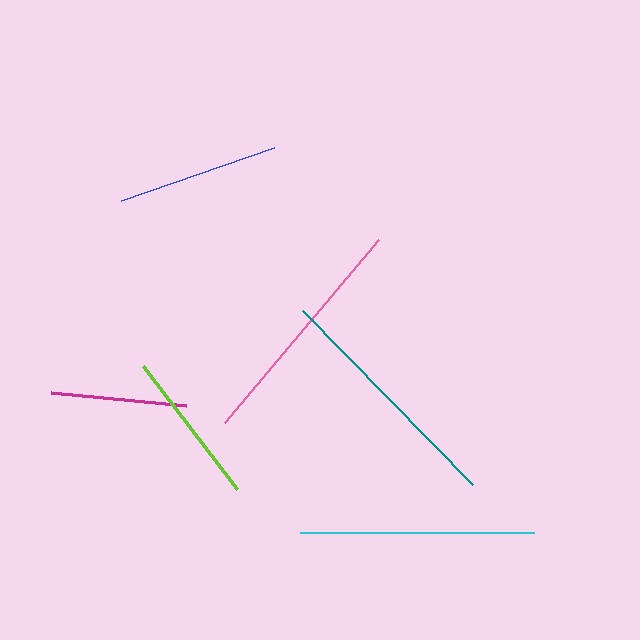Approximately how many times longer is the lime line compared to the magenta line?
The lime line is approximately 1.1 times the length of the magenta line.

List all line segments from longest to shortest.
From longest to shortest: teal, pink, cyan, blue, lime, magenta.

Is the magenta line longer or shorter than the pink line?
The pink line is longer than the magenta line.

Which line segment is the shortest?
The magenta line is the shortest at approximately 136 pixels.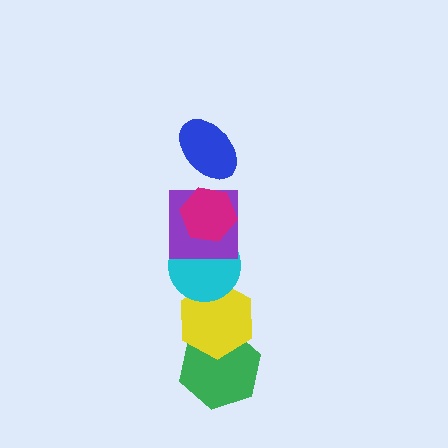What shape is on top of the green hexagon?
The yellow hexagon is on top of the green hexagon.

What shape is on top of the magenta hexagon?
The blue ellipse is on top of the magenta hexagon.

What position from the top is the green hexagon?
The green hexagon is 6th from the top.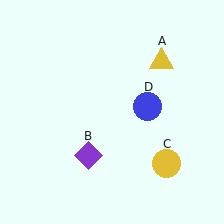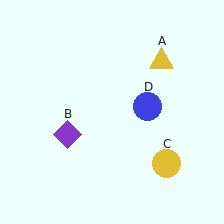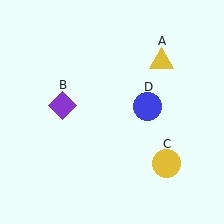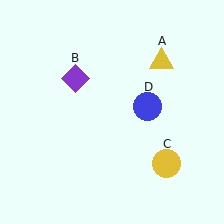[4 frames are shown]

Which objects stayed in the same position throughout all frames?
Yellow triangle (object A) and yellow circle (object C) and blue circle (object D) remained stationary.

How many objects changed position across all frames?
1 object changed position: purple diamond (object B).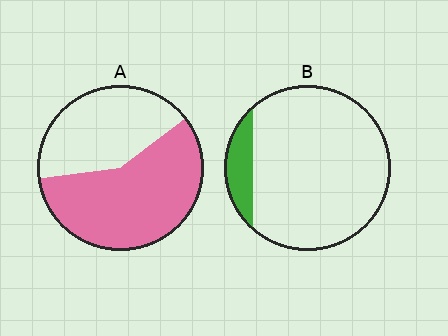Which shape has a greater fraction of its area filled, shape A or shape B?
Shape A.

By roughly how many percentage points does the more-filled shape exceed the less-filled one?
By roughly 45 percentage points (A over B).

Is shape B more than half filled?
No.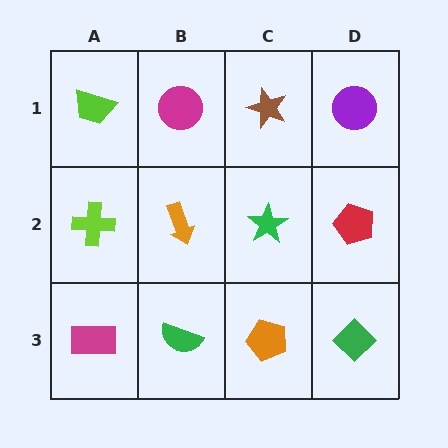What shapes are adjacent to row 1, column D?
A red pentagon (row 2, column D), a brown star (row 1, column C).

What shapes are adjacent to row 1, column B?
An orange arrow (row 2, column B), a lime trapezoid (row 1, column A), a brown star (row 1, column C).